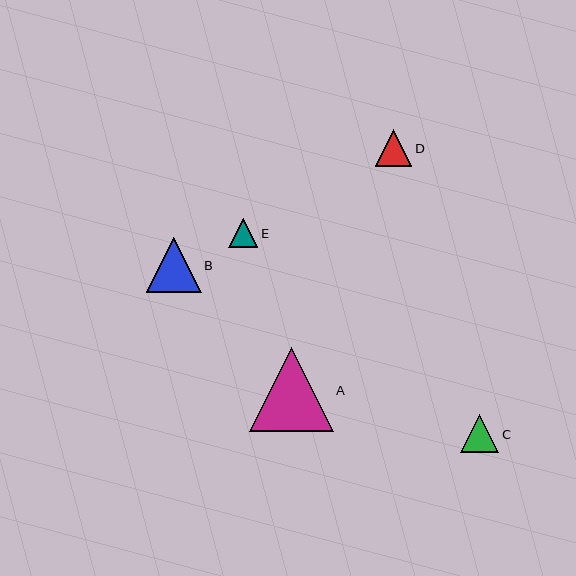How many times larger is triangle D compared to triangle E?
Triangle D is approximately 1.2 times the size of triangle E.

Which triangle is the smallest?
Triangle E is the smallest with a size of approximately 29 pixels.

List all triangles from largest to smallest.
From largest to smallest: A, B, C, D, E.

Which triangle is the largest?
Triangle A is the largest with a size of approximately 84 pixels.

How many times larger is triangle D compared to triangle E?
Triangle D is approximately 1.2 times the size of triangle E.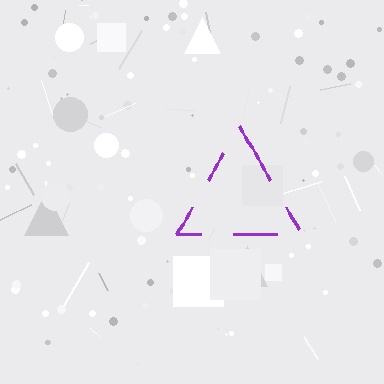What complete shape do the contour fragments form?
The contour fragments form a triangle.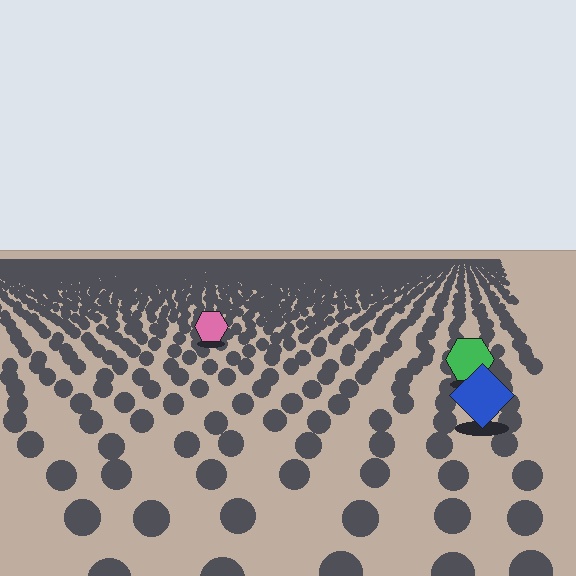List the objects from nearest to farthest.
From nearest to farthest: the blue diamond, the green hexagon, the pink hexagon.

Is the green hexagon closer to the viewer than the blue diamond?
No. The blue diamond is closer — you can tell from the texture gradient: the ground texture is coarser near it.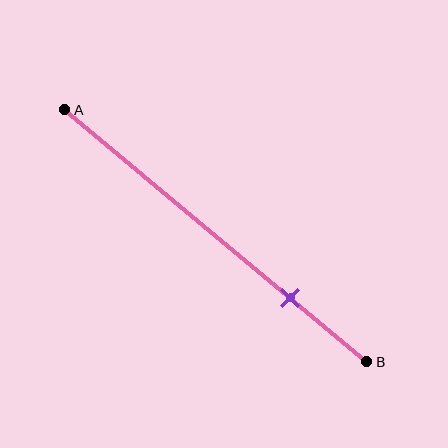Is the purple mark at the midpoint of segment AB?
No, the mark is at about 75% from A, not at the 50% midpoint.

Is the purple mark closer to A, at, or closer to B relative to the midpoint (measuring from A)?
The purple mark is closer to point B than the midpoint of segment AB.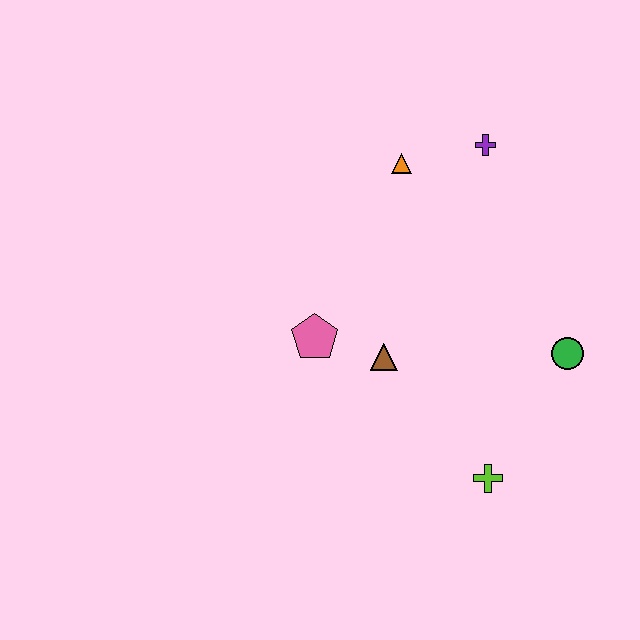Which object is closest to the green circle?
The lime cross is closest to the green circle.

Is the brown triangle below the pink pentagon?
Yes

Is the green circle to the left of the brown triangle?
No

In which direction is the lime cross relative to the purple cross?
The lime cross is below the purple cross.